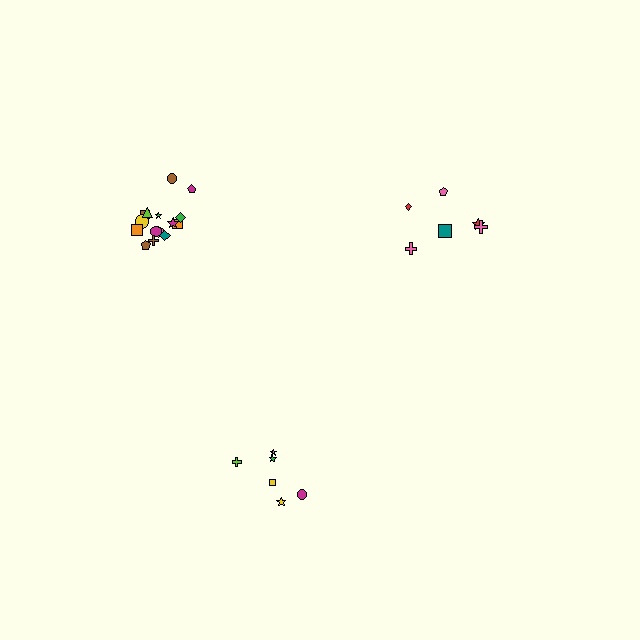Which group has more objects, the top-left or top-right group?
The top-left group.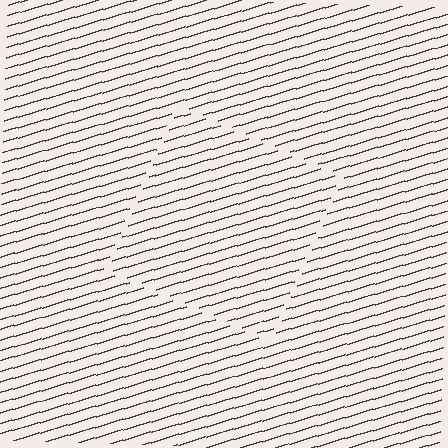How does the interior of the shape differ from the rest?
The interior of the shape contains the same grating, shifted by half a period — the contour is defined by the phase discontinuity where line-ends from the inner and outer gratings abut.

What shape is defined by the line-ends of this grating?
An illusory square. The interior of the shape contains the same grating, shifted by half a period — the contour is defined by the phase discontinuity where line-ends from the inner and outer gratings abut.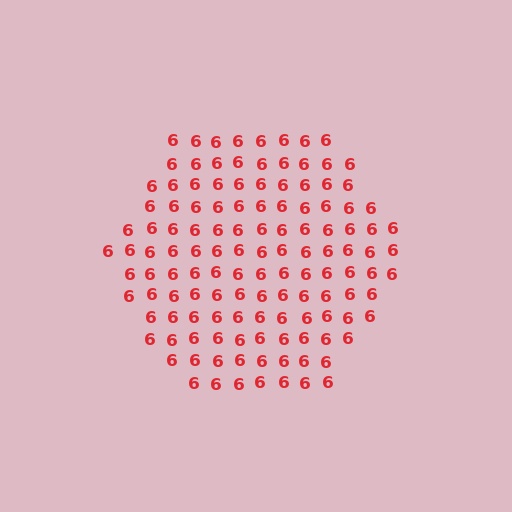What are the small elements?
The small elements are digit 6's.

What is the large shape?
The large shape is a hexagon.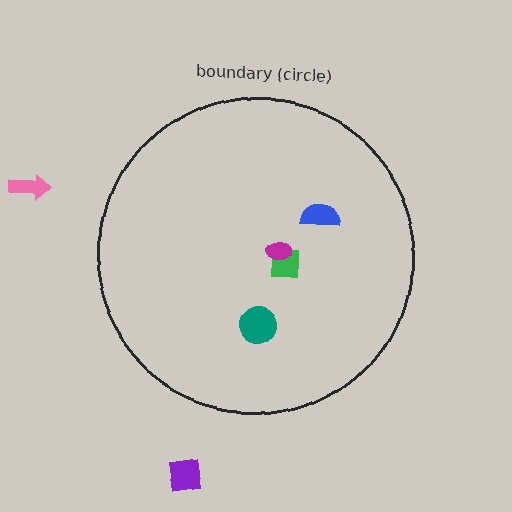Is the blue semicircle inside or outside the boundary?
Inside.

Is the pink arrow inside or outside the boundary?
Outside.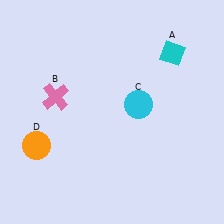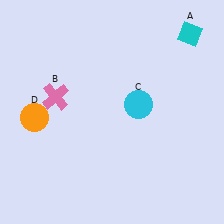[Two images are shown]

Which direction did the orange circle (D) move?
The orange circle (D) moved up.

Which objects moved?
The objects that moved are: the cyan diamond (A), the orange circle (D).